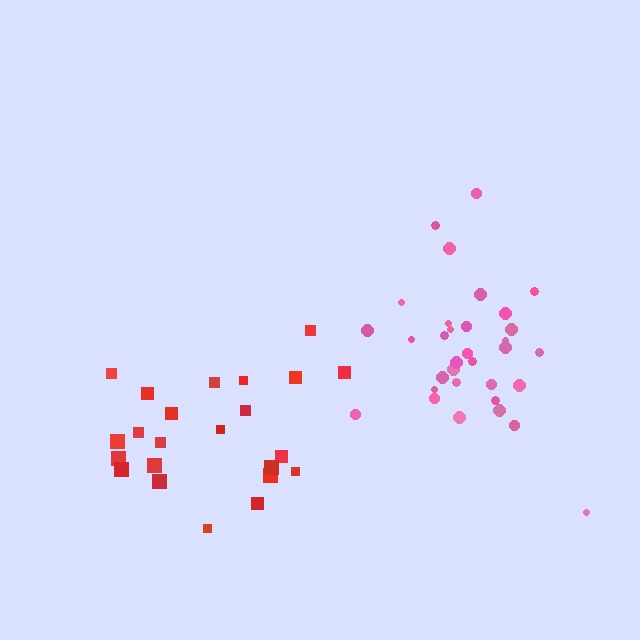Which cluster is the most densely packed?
Pink.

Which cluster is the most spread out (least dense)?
Red.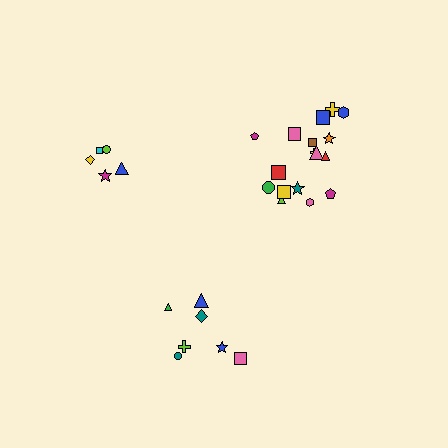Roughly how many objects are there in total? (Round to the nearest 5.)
Roughly 30 objects in total.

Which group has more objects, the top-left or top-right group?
The top-right group.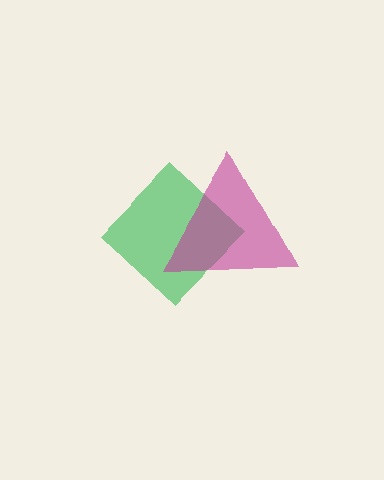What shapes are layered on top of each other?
The layered shapes are: a green diamond, a magenta triangle.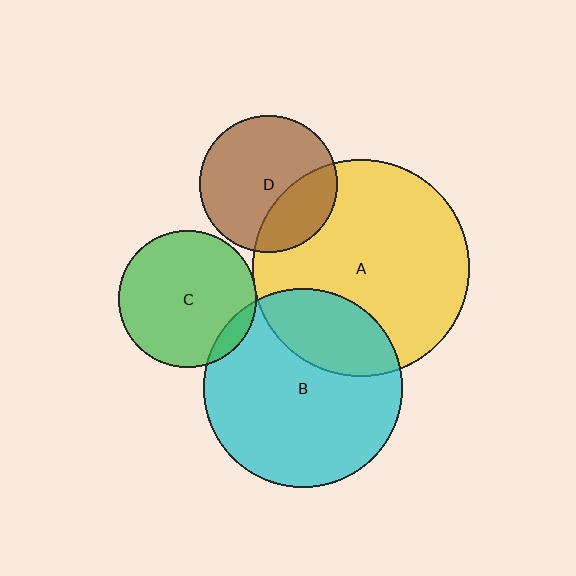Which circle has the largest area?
Circle A (yellow).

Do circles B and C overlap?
Yes.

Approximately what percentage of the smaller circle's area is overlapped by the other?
Approximately 10%.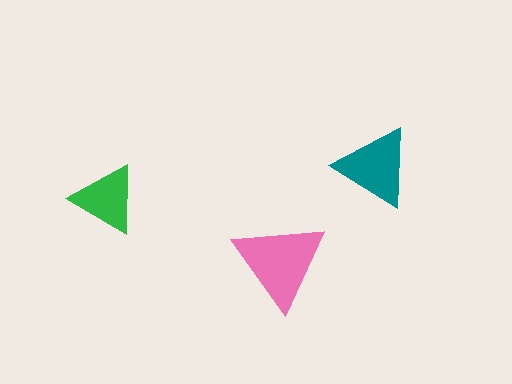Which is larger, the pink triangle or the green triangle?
The pink one.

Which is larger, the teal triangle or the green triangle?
The teal one.